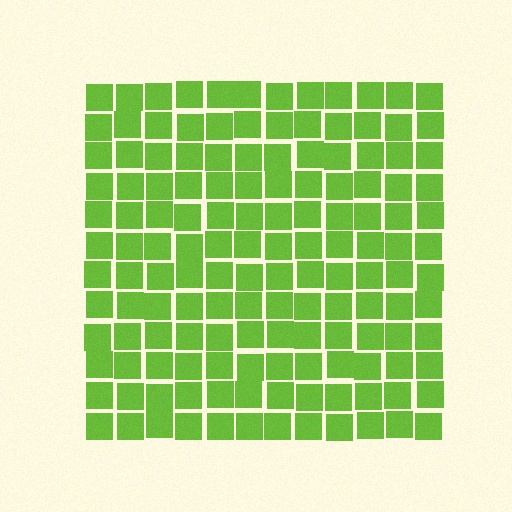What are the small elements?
The small elements are squares.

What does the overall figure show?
The overall figure shows a square.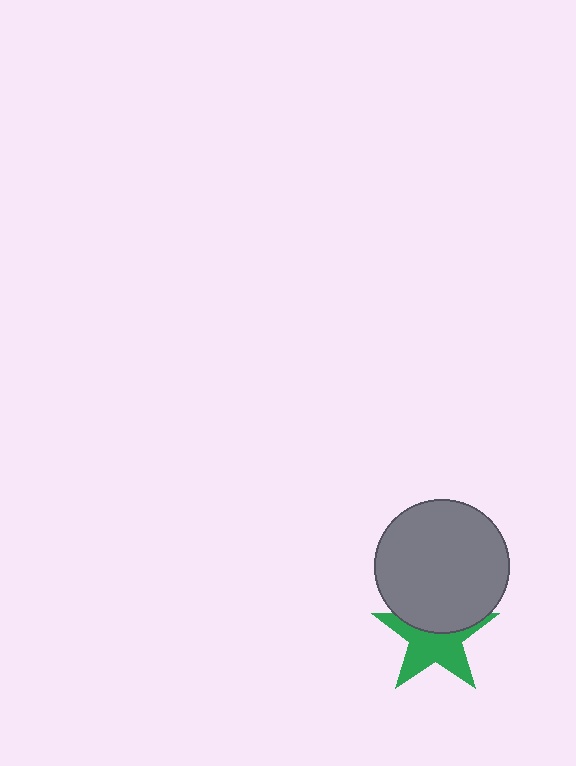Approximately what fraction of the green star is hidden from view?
Roughly 40% of the green star is hidden behind the gray circle.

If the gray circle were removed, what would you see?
You would see the complete green star.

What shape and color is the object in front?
The object in front is a gray circle.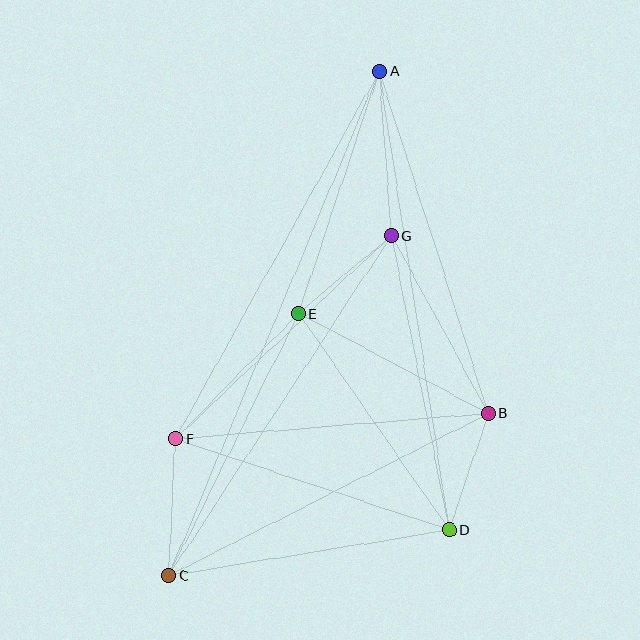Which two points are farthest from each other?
Points A and C are farthest from each other.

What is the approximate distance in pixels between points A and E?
The distance between A and E is approximately 256 pixels.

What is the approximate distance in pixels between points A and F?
The distance between A and F is approximately 421 pixels.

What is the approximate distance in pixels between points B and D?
The distance between B and D is approximately 123 pixels.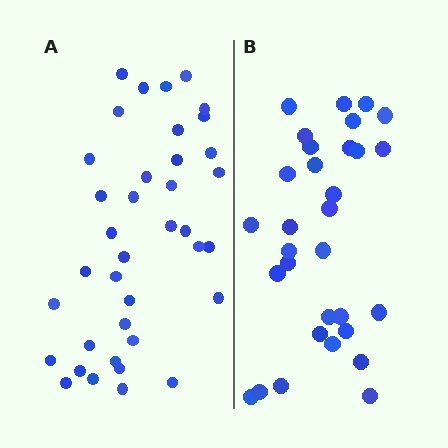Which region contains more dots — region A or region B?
Region A (the left region) has more dots.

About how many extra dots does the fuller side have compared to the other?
Region A has roughly 8 or so more dots than region B.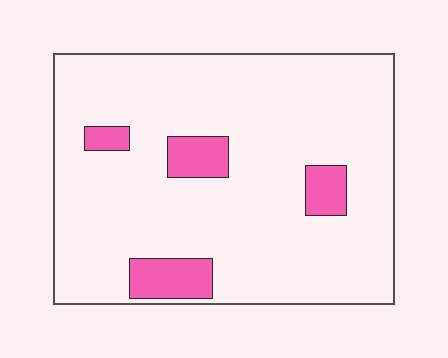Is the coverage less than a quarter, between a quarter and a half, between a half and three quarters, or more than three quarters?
Less than a quarter.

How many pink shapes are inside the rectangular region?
4.